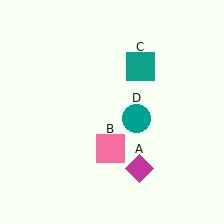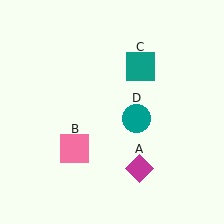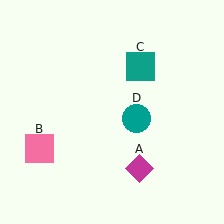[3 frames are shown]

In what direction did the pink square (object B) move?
The pink square (object B) moved left.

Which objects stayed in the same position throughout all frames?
Magenta diamond (object A) and teal square (object C) and teal circle (object D) remained stationary.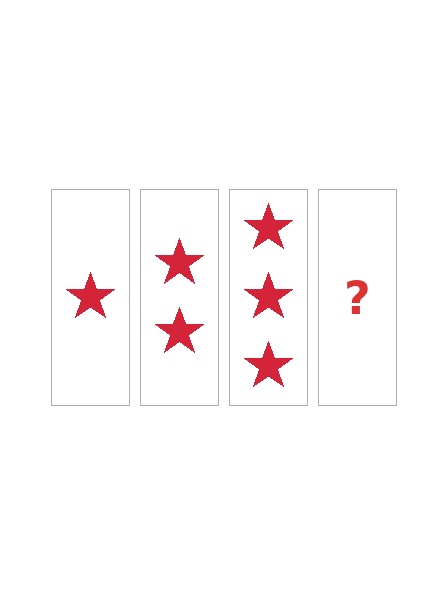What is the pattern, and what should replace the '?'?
The pattern is that each step adds one more star. The '?' should be 4 stars.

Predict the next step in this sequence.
The next step is 4 stars.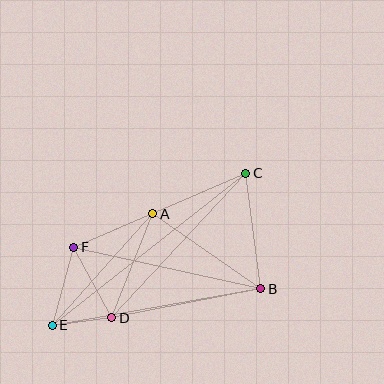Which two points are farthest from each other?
Points C and E are farthest from each other.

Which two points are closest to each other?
Points D and E are closest to each other.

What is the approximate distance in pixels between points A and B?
The distance between A and B is approximately 131 pixels.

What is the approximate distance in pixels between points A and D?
The distance between A and D is approximately 112 pixels.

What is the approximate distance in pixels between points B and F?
The distance between B and F is approximately 192 pixels.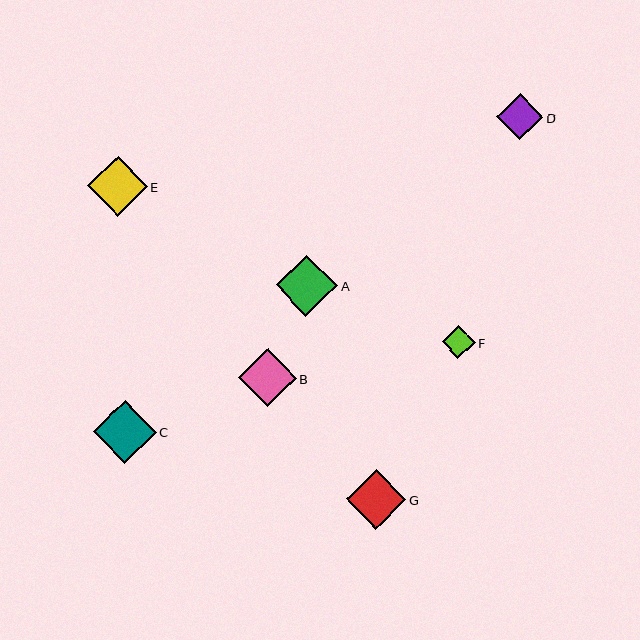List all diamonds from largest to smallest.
From largest to smallest: C, A, E, G, B, D, F.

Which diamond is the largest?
Diamond C is the largest with a size of approximately 63 pixels.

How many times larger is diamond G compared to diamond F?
Diamond G is approximately 1.8 times the size of diamond F.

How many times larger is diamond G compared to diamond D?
Diamond G is approximately 1.3 times the size of diamond D.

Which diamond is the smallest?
Diamond F is the smallest with a size of approximately 33 pixels.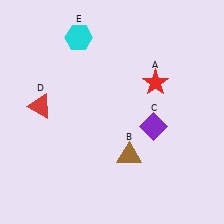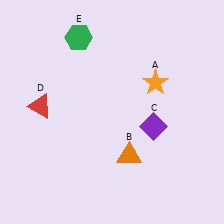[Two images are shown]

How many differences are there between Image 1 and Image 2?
There are 3 differences between the two images.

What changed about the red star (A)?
In Image 1, A is red. In Image 2, it changed to orange.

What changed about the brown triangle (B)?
In Image 1, B is brown. In Image 2, it changed to orange.